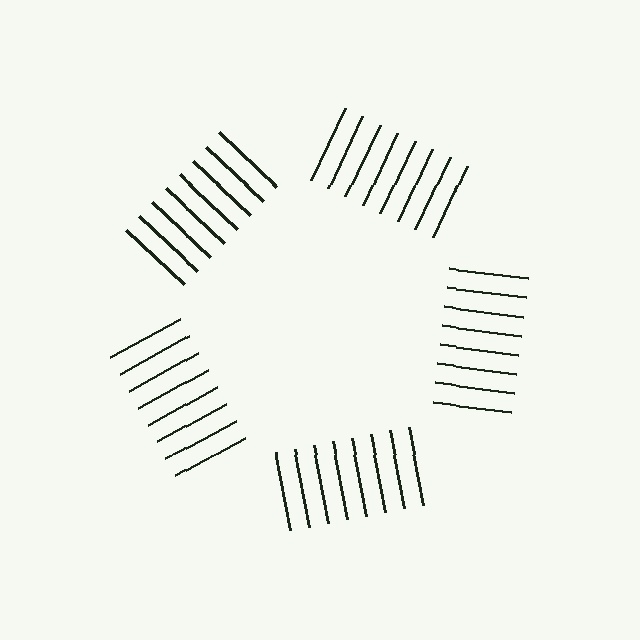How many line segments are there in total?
40 — 8 along each of the 5 edges.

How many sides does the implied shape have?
5 sides — the line-ends trace a pentagon.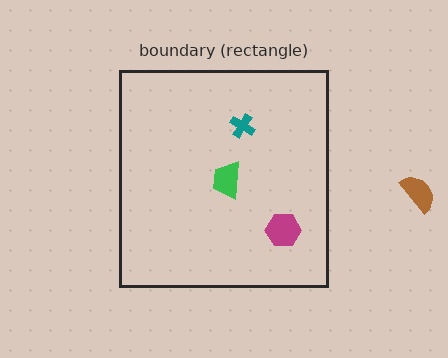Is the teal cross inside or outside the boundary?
Inside.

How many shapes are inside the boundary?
3 inside, 1 outside.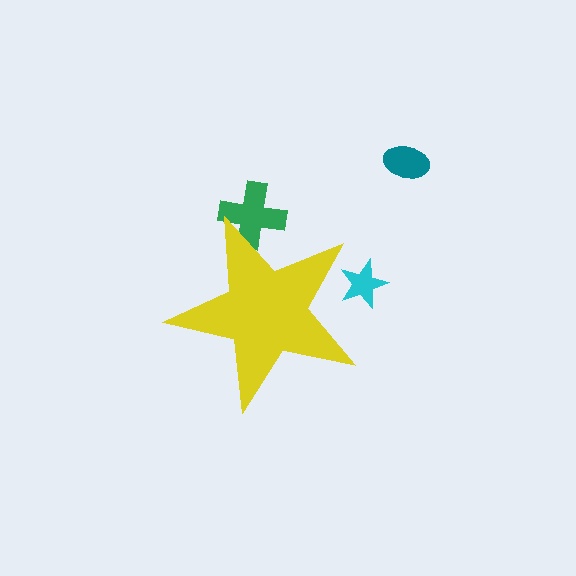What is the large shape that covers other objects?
A yellow star.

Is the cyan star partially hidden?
Yes, the cyan star is partially hidden behind the yellow star.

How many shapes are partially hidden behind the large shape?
2 shapes are partially hidden.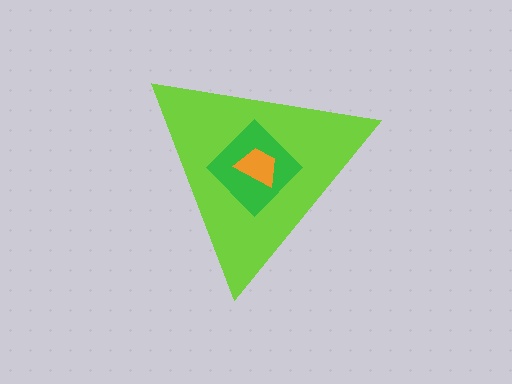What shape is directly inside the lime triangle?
The green diamond.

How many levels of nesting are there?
3.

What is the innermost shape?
The orange trapezoid.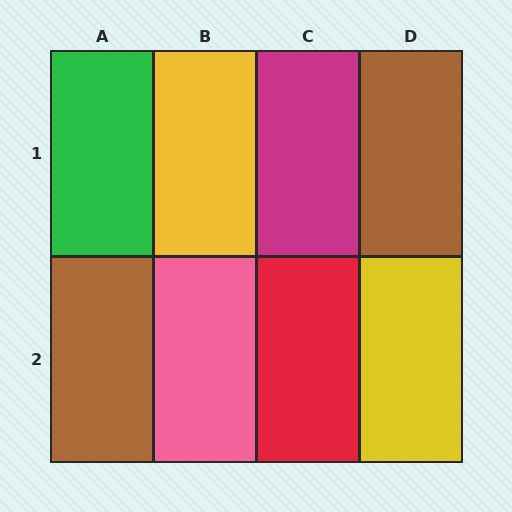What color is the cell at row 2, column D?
Yellow.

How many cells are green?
1 cell is green.